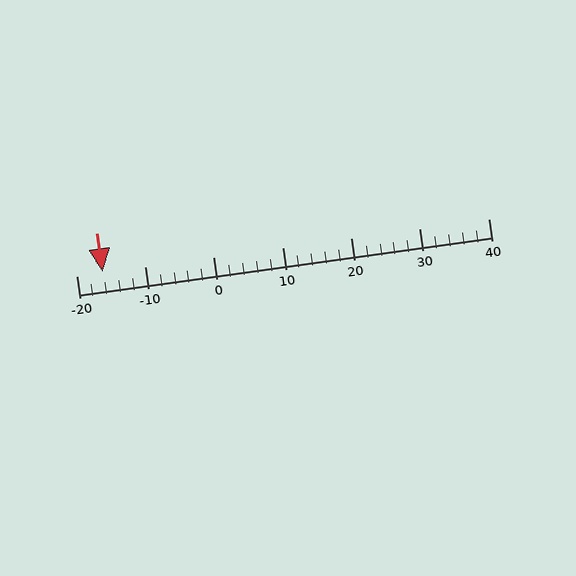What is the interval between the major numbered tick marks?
The major tick marks are spaced 10 units apart.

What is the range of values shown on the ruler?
The ruler shows values from -20 to 40.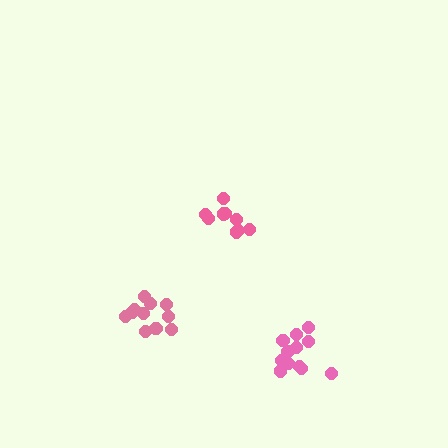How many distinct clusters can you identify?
There are 3 distinct clusters.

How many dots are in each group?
Group 1: 11 dots, Group 2: 10 dots, Group 3: 12 dots (33 total).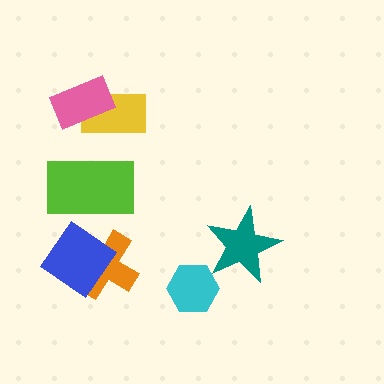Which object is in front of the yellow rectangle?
The pink rectangle is in front of the yellow rectangle.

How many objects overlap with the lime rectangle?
1 object overlaps with the lime rectangle.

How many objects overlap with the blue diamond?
2 objects overlap with the blue diamond.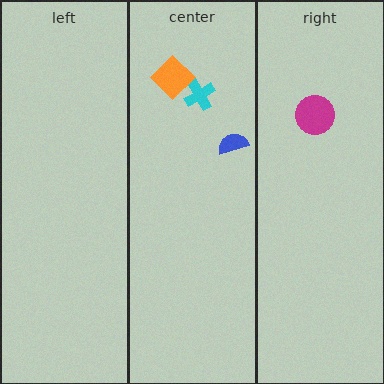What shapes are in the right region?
The magenta circle.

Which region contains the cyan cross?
The center region.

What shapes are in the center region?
The blue semicircle, the cyan cross, the orange diamond.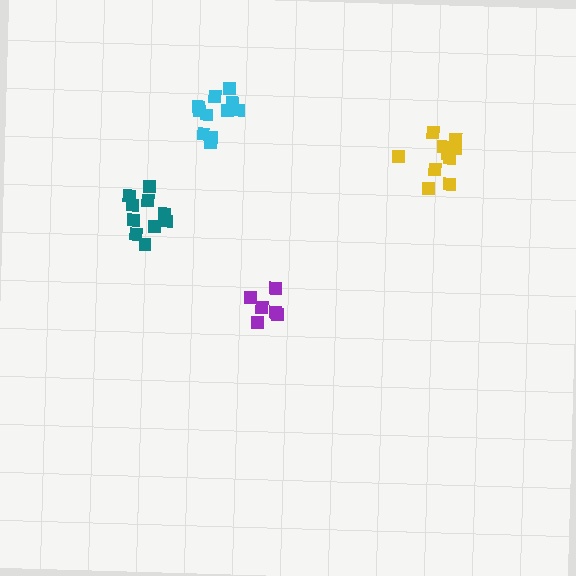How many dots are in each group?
Group 1: 10 dots, Group 2: 10 dots, Group 3: 6 dots, Group 4: 11 dots (37 total).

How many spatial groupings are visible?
There are 4 spatial groupings.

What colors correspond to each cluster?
The clusters are colored: teal, yellow, purple, cyan.